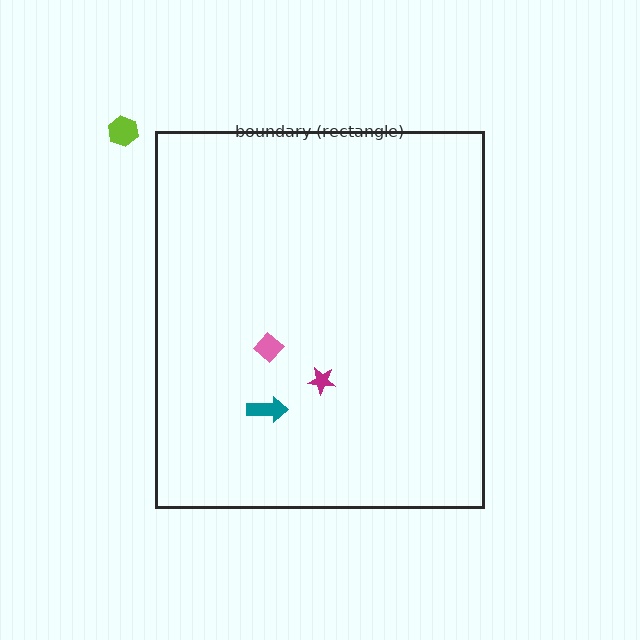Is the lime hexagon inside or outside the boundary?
Outside.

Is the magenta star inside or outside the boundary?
Inside.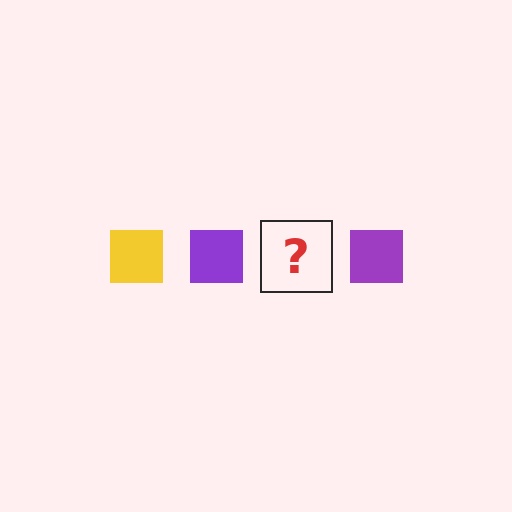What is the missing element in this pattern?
The missing element is a yellow square.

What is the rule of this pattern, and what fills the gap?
The rule is that the pattern cycles through yellow, purple squares. The gap should be filled with a yellow square.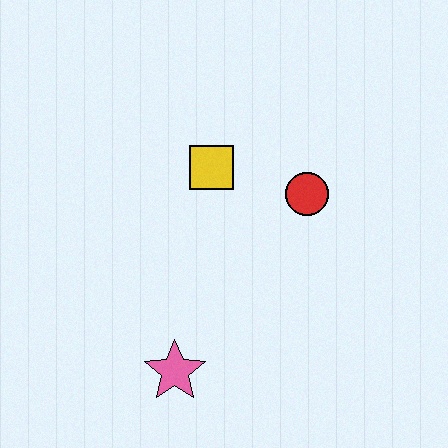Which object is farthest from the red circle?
The pink star is farthest from the red circle.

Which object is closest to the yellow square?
The red circle is closest to the yellow square.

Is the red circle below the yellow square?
Yes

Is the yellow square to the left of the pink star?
No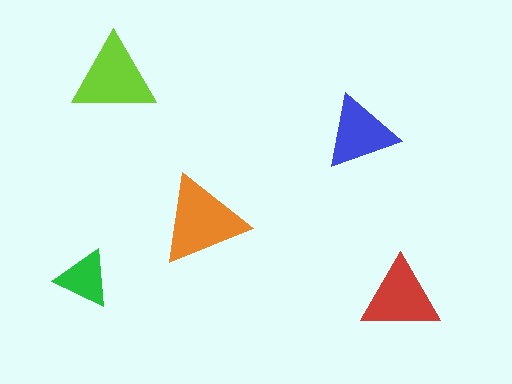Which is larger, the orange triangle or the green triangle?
The orange one.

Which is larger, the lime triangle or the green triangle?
The lime one.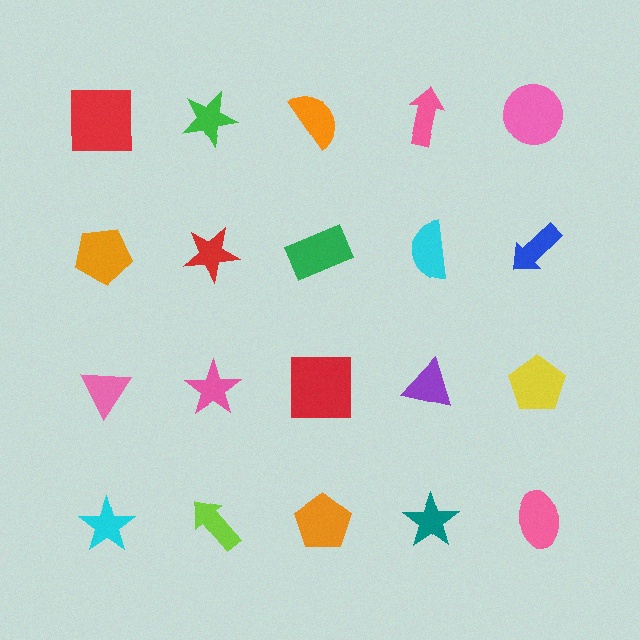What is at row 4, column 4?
A teal star.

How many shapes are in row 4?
5 shapes.